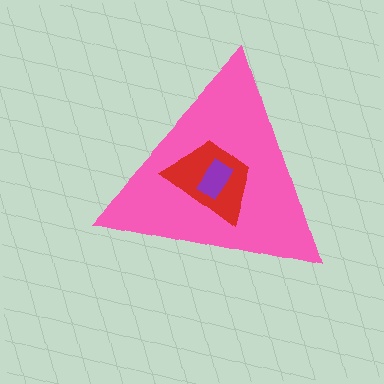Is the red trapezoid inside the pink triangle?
Yes.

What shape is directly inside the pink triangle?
The red trapezoid.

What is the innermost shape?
The purple rectangle.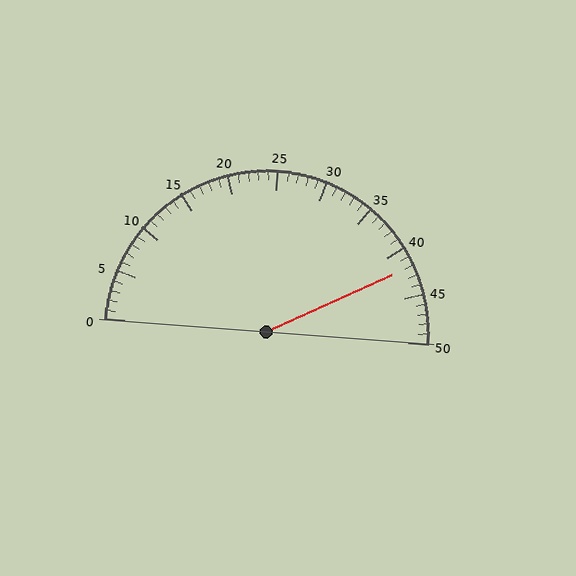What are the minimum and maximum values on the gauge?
The gauge ranges from 0 to 50.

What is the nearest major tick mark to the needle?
The nearest major tick mark is 40.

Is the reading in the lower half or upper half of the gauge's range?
The reading is in the upper half of the range (0 to 50).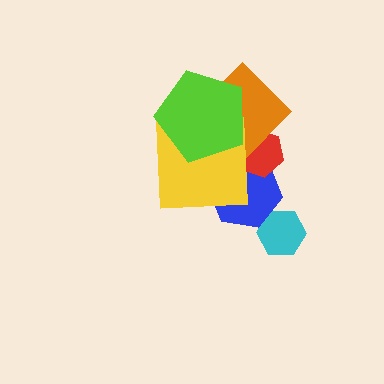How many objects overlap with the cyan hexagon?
1 object overlaps with the cyan hexagon.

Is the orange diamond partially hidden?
Yes, it is partially covered by another shape.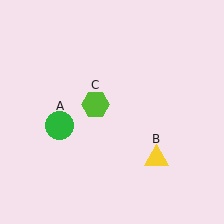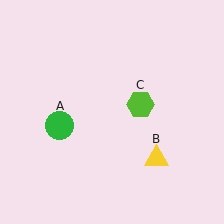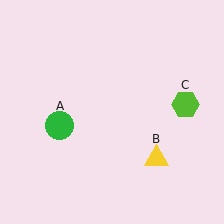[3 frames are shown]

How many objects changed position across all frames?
1 object changed position: lime hexagon (object C).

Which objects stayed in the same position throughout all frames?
Green circle (object A) and yellow triangle (object B) remained stationary.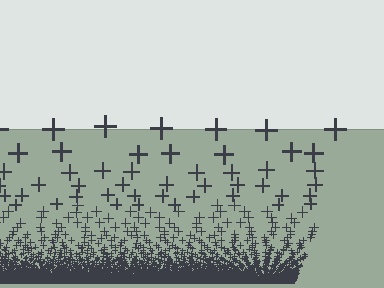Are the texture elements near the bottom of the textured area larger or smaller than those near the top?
Smaller. The gradient is inverted — elements near the bottom are smaller and denser.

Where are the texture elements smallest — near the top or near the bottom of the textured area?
Near the bottom.